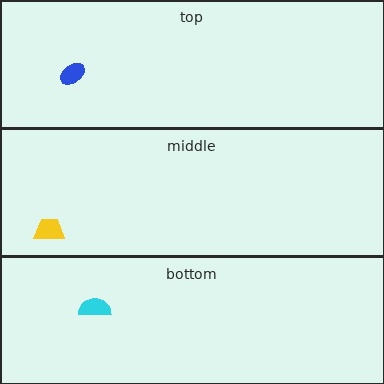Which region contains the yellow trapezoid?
The middle region.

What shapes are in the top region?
The blue ellipse.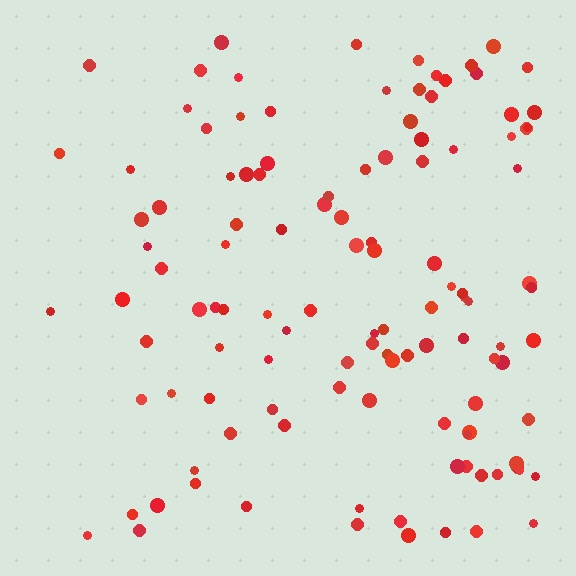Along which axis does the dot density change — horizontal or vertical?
Horizontal.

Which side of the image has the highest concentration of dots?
The right.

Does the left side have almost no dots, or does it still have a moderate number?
Still a moderate number, just noticeably fewer than the right.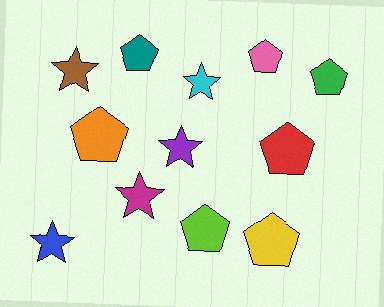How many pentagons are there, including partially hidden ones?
There are 7 pentagons.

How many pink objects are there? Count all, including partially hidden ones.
There is 1 pink object.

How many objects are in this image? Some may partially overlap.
There are 12 objects.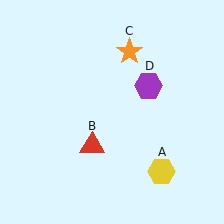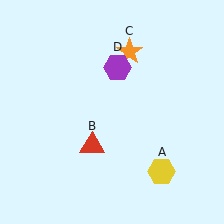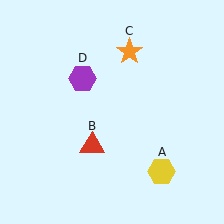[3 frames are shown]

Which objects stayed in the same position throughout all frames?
Yellow hexagon (object A) and red triangle (object B) and orange star (object C) remained stationary.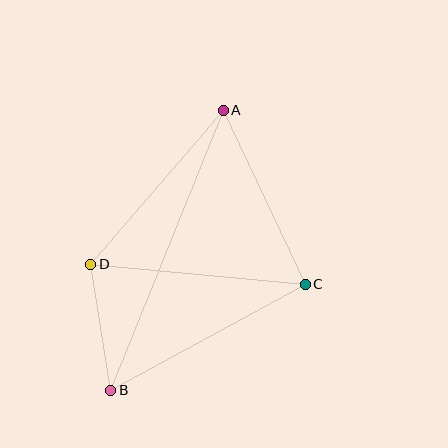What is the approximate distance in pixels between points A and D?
The distance between A and D is approximately 203 pixels.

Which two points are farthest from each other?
Points A and B are farthest from each other.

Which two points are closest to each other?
Points B and D are closest to each other.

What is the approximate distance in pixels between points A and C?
The distance between A and C is approximately 192 pixels.